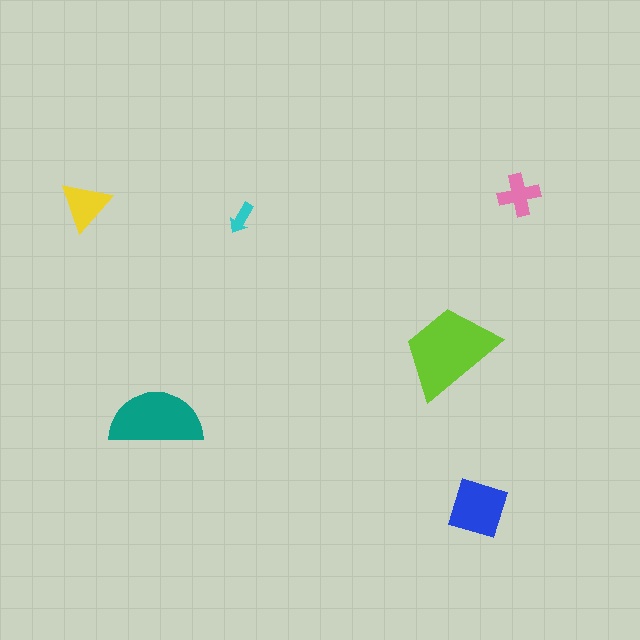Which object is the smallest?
The cyan arrow.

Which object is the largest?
The lime trapezoid.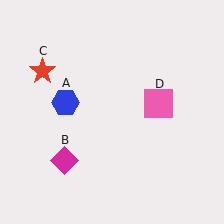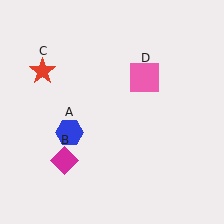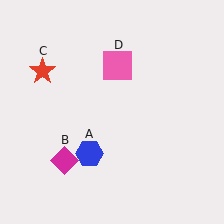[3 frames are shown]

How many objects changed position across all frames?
2 objects changed position: blue hexagon (object A), pink square (object D).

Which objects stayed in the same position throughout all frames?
Magenta diamond (object B) and red star (object C) remained stationary.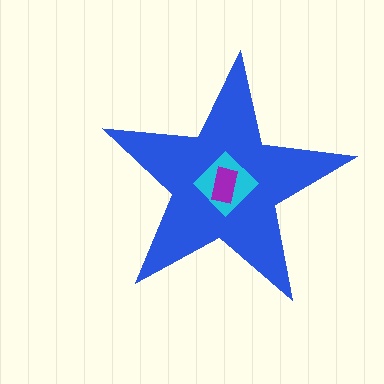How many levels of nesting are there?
3.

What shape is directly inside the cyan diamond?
The purple rectangle.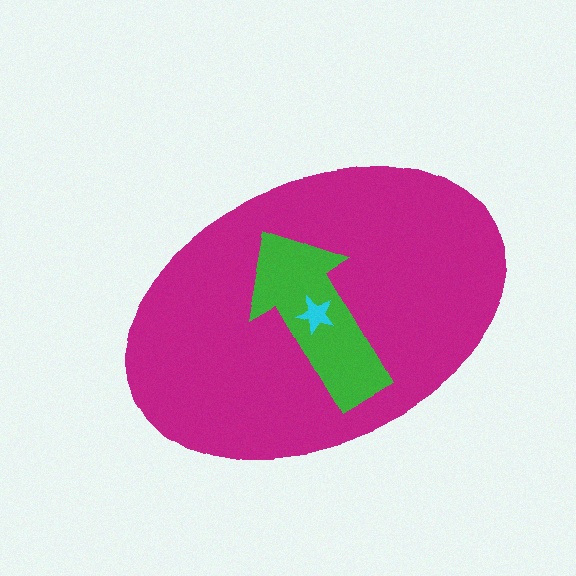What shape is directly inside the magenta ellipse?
The green arrow.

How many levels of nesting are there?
3.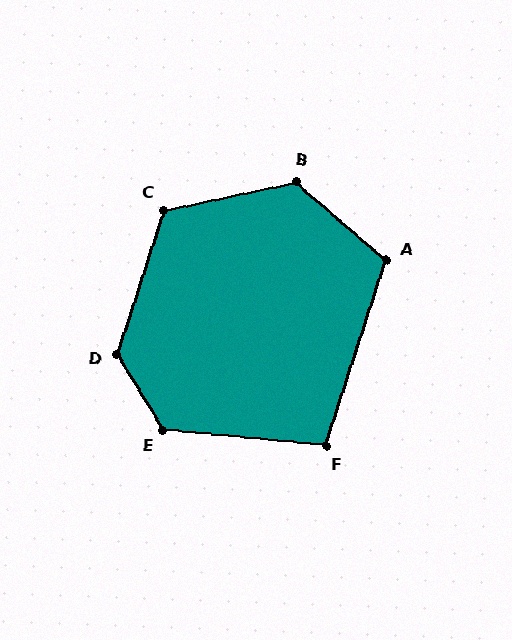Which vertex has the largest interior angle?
D, at approximately 130 degrees.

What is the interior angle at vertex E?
Approximately 127 degrees (obtuse).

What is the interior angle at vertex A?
Approximately 113 degrees (obtuse).